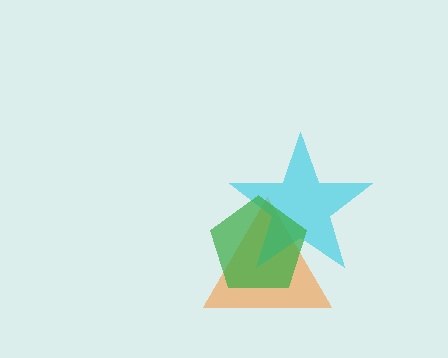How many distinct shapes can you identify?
There are 3 distinct shapes: an orange triangle, a cyan star, a green pentagon.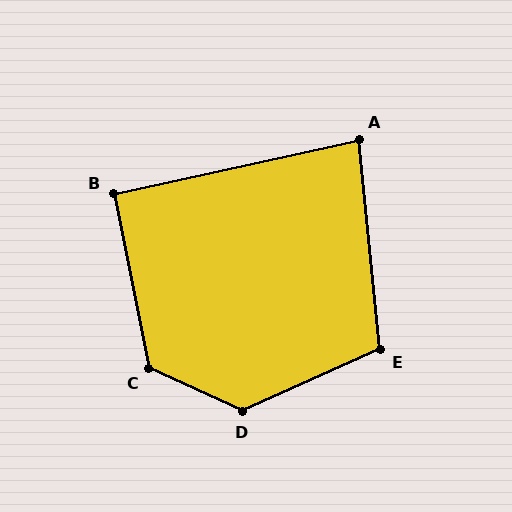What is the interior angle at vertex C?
Approximately 126 degrees (obtuse).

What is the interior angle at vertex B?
Approximately 91 degrees (approximately right).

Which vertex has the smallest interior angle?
A, at approximately 83 degrees.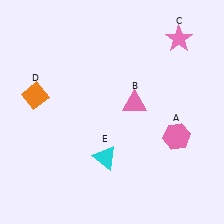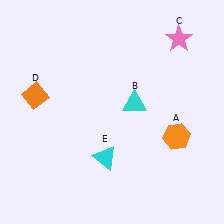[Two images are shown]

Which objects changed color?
A changed from pink to orange. B changed from pink to cyan.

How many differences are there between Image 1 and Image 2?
There are 2 differences between the two images.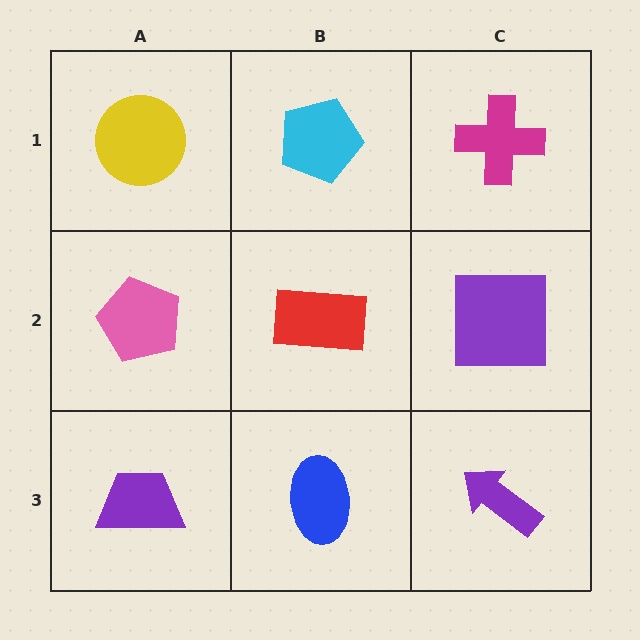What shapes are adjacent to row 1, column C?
A purple square (row 2, column C), a cyan pentagon (row 1, column B).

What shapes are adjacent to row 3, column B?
A red rectangle (row 2, column B), a purple trapezoid (row 3, column A), a purple arrow (row 3, column C).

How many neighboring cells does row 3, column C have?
2.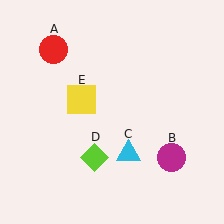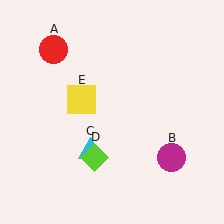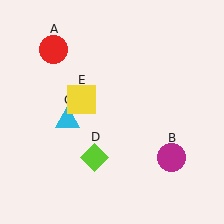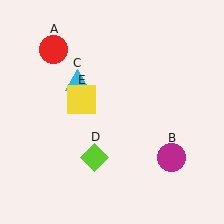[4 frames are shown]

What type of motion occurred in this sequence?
The cyan triangle (object C) rotated clockwise around the center of the scene.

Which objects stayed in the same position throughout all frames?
Red circle (object A) and magenta circle (object B) and lime diamond (object D) and yellow square (object E) remained stationary.